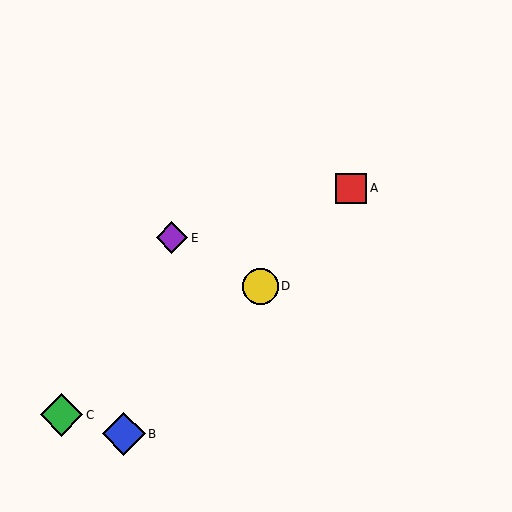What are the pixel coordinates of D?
Object D is at (260, 287).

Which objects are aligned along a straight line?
Objects A, B, D are aligned along a straight line.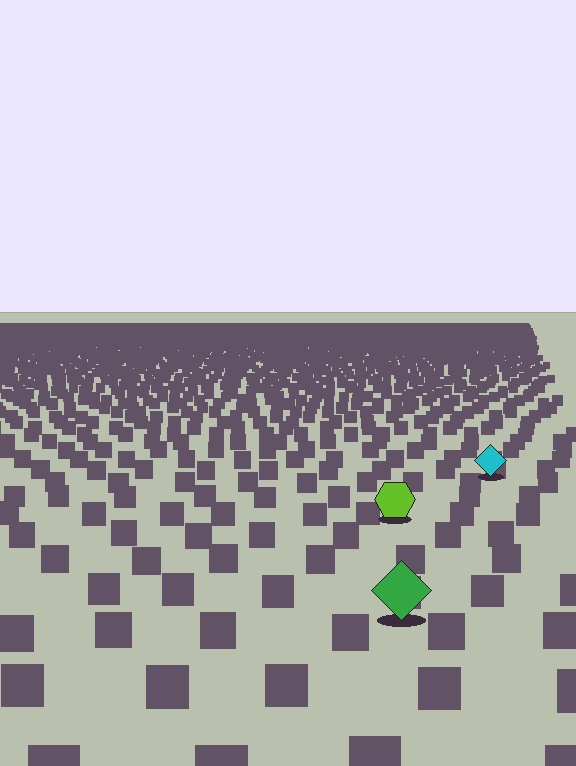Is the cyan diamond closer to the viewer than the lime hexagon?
No. The lime hexagon is closer — you can tell from the texture gradient: the ground texture is coarser near it.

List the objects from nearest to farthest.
From nearest to farthest: the green diamond, the lime hexagon, the cyan diamond.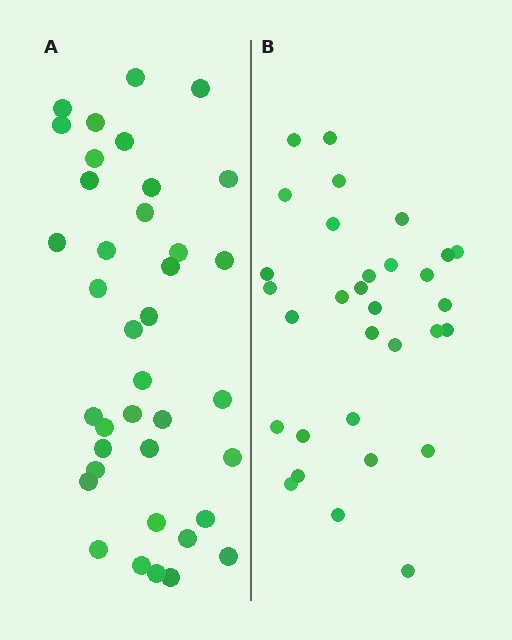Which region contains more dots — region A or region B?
Region A (the left region) has more dots.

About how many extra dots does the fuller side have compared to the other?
Region A has roughly 8 or so more dots than region B.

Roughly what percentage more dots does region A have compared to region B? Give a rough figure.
About 25% more.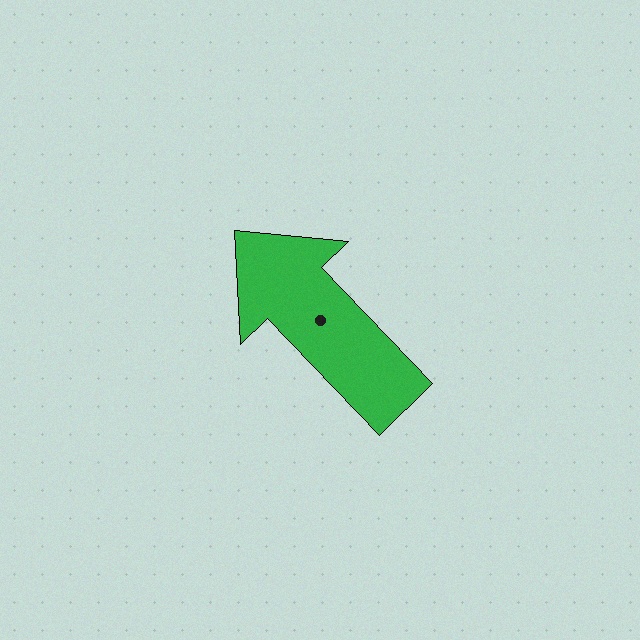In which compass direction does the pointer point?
Northwest.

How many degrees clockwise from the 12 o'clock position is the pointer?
Approximately 316 degrees.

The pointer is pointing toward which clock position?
Roughly 11 o'clock.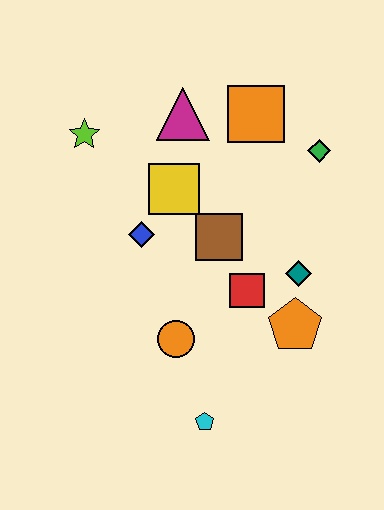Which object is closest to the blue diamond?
The yellow square is closest to the blue diamond.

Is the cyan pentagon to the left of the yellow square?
No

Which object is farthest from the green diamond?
The cyan pentagon is farthest from the green diamond.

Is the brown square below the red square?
No